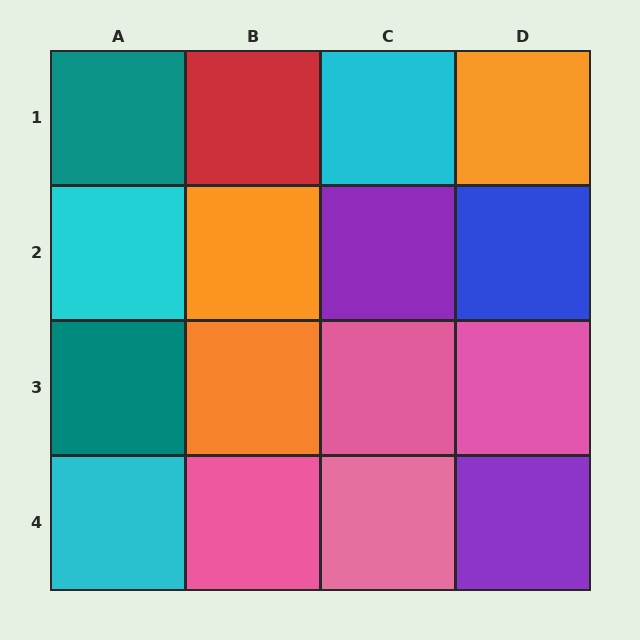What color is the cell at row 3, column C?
Pink.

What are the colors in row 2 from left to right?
Cyan, orange, purple, blue.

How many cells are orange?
3 cells are orange.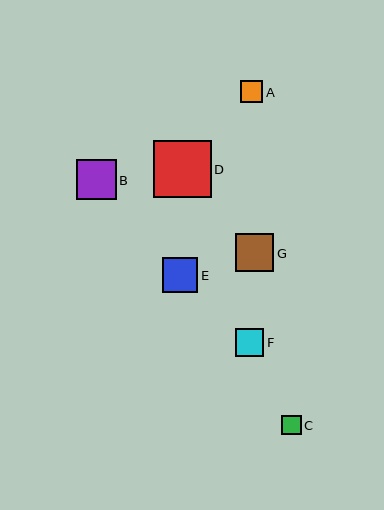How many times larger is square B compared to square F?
Square B is approximately 1.4 times the size of square F.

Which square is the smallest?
Square C is the smallest with a size of approximately 19 pixels.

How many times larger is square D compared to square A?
Square D is approximately 2.6 times the size of square A.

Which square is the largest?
Square D is the largest with a size of approximately 57 pixels.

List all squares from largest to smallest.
From largest to smallest: D, B, G, E, F, A, C.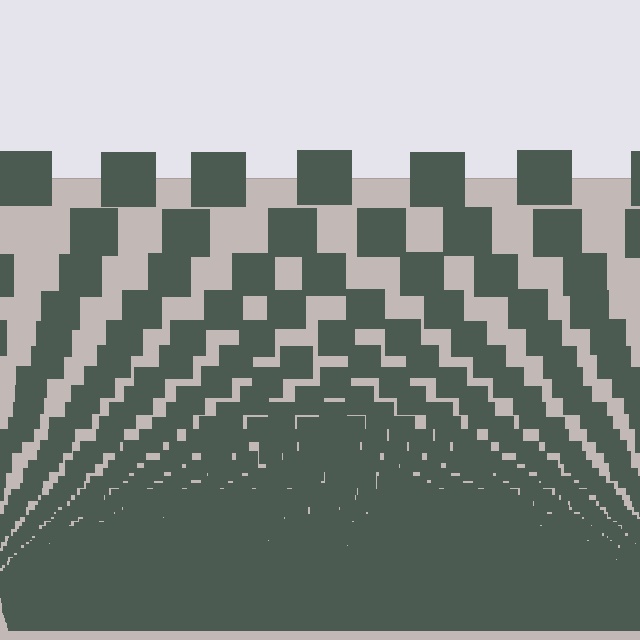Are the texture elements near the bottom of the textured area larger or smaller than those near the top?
Smaller. The gradient is inverted — elements near the bottom are smaller and denser.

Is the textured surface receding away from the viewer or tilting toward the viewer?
The surface appears to tilt toward the viewer. Texture elements get larger and sparser toward the top.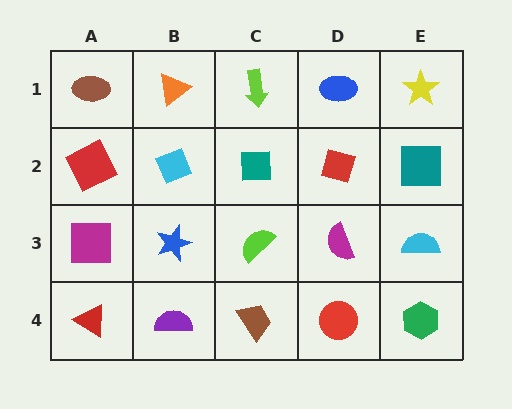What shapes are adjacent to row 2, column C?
A lime arrow (row 1, column C), a lime semicircle (row 3, column C), a cyan diamond (row 2, column B), a red diamond (row 2, column D).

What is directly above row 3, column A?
A red square.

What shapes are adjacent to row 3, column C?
A teal square (row 2, column C), a brown trapezoid (row 4, column C), a blue star (row 3, column B), a magenta semicircle (row 3, column D).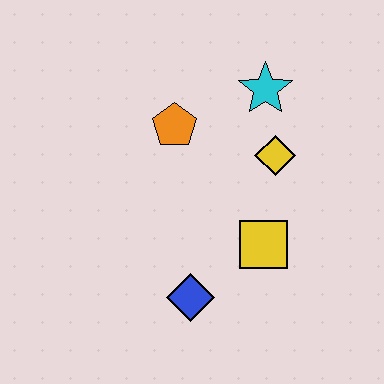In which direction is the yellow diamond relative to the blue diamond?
The yellow diamond is above the blue diamond.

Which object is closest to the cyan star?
The yellow diamond is closest to the cyan star.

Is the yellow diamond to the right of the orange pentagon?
Yes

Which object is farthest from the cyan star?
The blue diamond is farthest from the cyan star.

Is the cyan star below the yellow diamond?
No